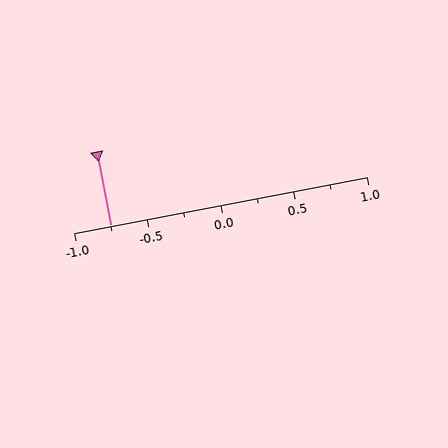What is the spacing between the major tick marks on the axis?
The major ticks are spaced 0.5 apart.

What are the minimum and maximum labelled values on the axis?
The axis runs from -1.0 to 1.0.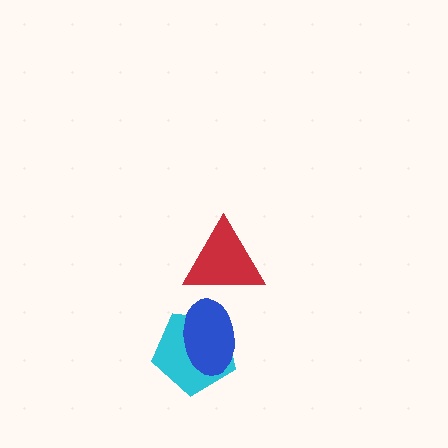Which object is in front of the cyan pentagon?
The blue ellipse is in front of the cyan pentagon.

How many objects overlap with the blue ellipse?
1 object overlaps with the blue ellipse.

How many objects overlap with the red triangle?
0 objects overlap with the red triangle.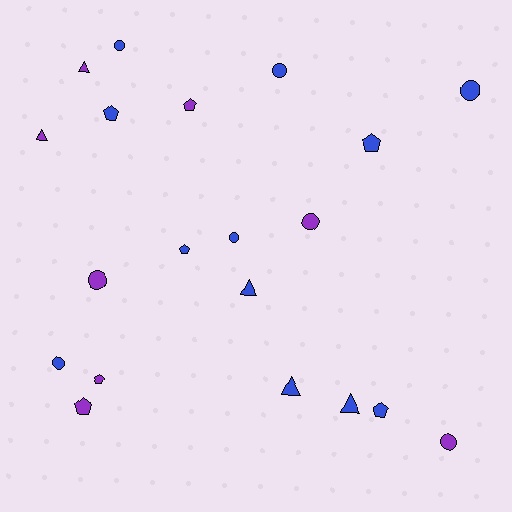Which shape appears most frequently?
Circle, with 8 objects.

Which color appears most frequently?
Blue, with 12 objects.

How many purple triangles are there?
There are 2 purple triangles.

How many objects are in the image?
There are 20 objects.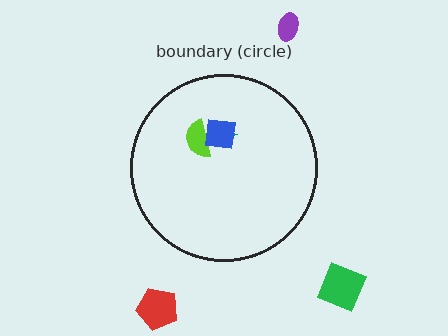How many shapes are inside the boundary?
3 inside, 3 outside.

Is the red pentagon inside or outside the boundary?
Outside.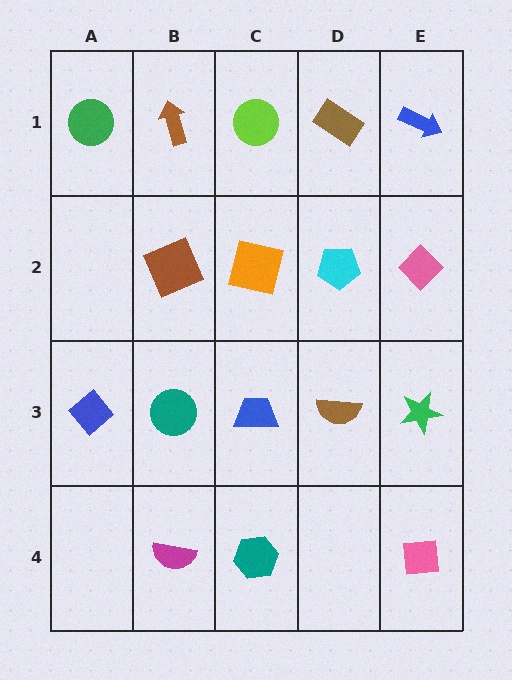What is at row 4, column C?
A teal hexagon.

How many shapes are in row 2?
4 shapes.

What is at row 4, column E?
A pink square.